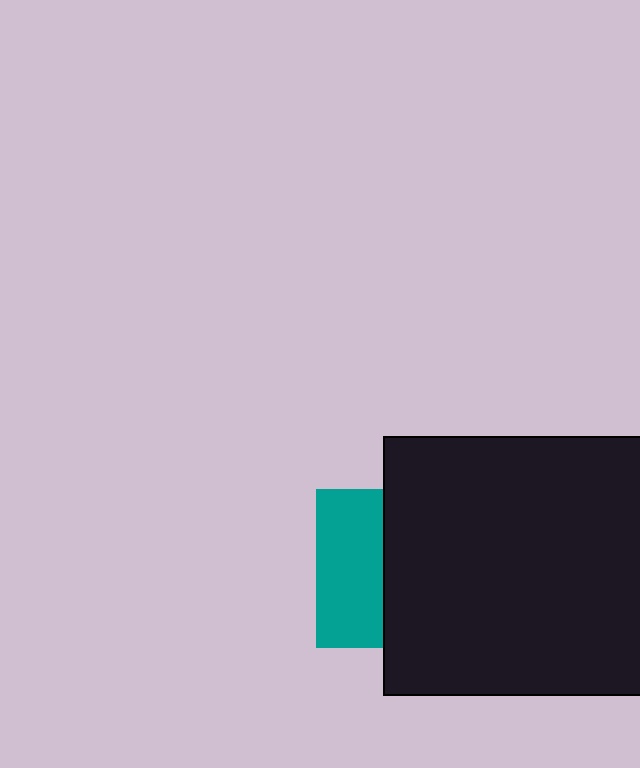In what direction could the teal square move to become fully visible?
The teal square could move left. That would shift it out from behind the black square entirely.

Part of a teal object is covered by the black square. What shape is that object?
It is a square.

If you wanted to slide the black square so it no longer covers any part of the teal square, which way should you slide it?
Slide it right — that is the most direct way to separate the two shapes.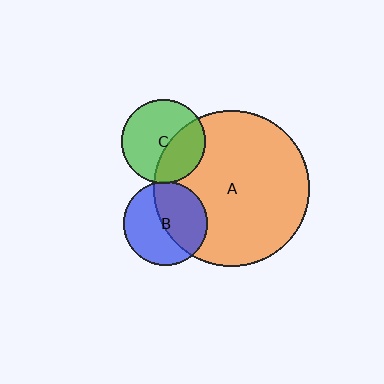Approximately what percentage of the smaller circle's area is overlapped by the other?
Approximately 50%.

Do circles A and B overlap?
Yes.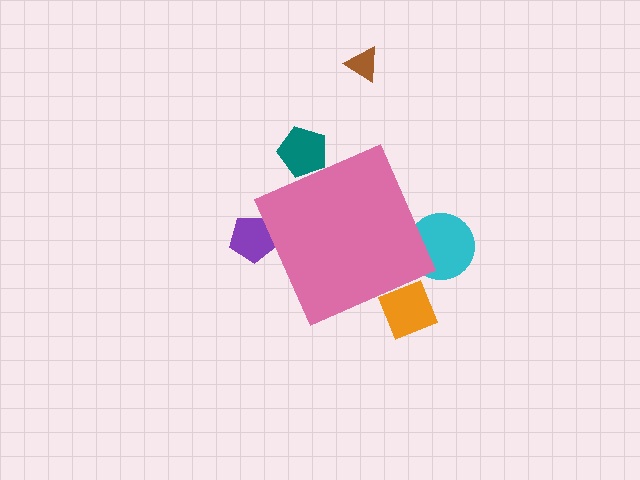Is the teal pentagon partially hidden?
Yes, the teal pentagon is partially hidden behind the pink diamond.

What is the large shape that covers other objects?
A pink diamond.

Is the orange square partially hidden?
Yes, the orange square is partially hidden behind the pink diamond.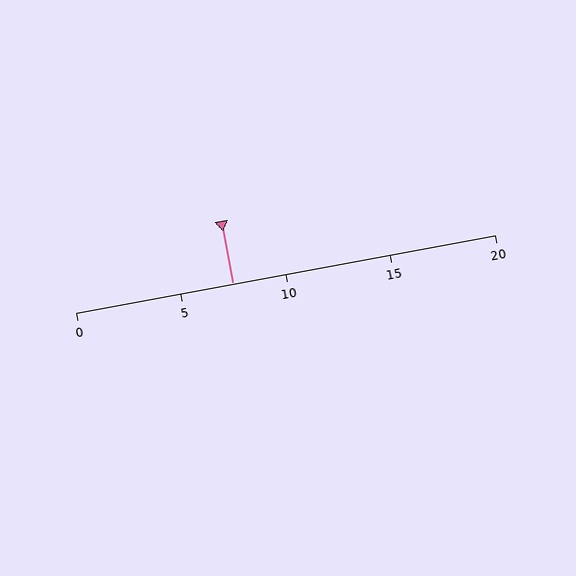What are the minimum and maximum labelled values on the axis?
The axis runs from 0 to 20.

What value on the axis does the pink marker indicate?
The marker indicates approximately 7.5.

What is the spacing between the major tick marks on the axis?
The major ticks are spaced 5 apart.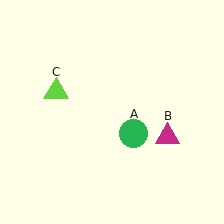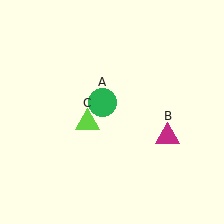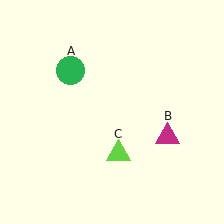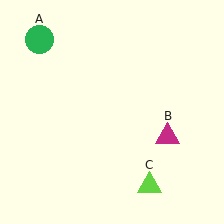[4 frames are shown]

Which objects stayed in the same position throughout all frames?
Magenta triangle (object B) remained stationary.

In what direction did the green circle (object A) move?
The green circle (object A) moved up and to the left.